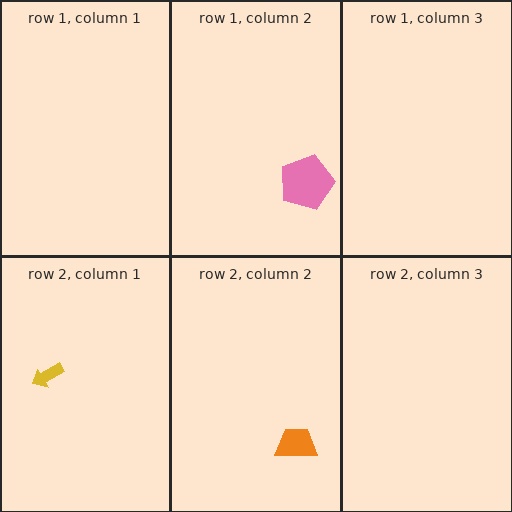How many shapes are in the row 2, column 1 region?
1.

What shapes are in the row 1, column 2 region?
The pink pentagon.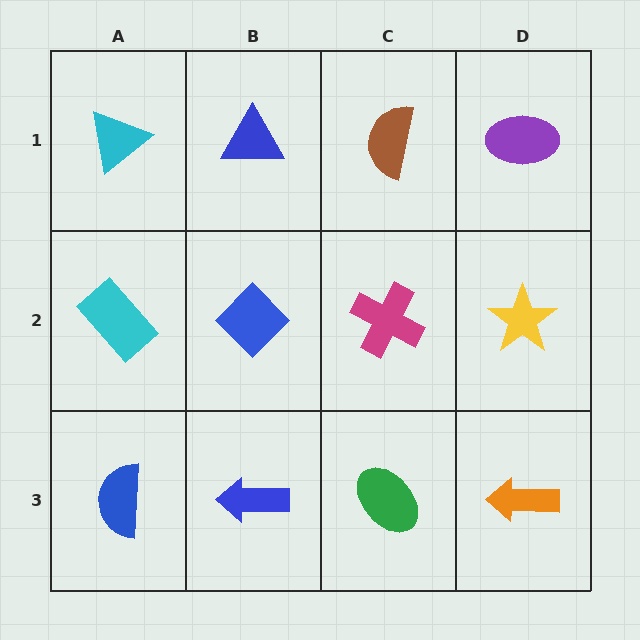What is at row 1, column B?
A blue triangle.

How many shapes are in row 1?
4 shapes.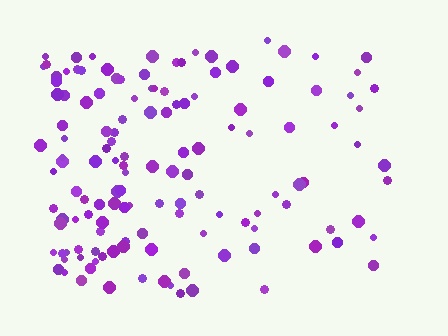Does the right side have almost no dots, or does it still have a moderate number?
Still a moderate number, just noticeably fewer than the left.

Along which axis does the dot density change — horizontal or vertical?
Horizontal.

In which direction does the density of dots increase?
From right to left, with the left side densest.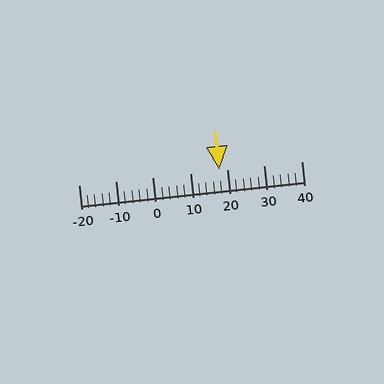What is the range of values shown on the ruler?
The ruler shows values from -20 to 40.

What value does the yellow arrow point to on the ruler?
The yellow arrow points to approximately 18.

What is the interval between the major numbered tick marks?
The major tick marks are spaced 10 units apart.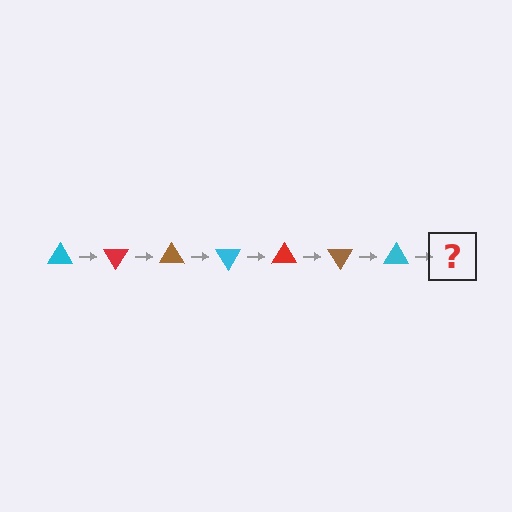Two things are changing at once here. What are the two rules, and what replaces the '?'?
The two rules are that it rotates 60 degrees each step and the color cycles through cyan, red, and brown. The '?' should be a red triangle, rotated 420 degrees from the start.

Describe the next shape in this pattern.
It should be a red triangle, rotated 420 degrees from the start.